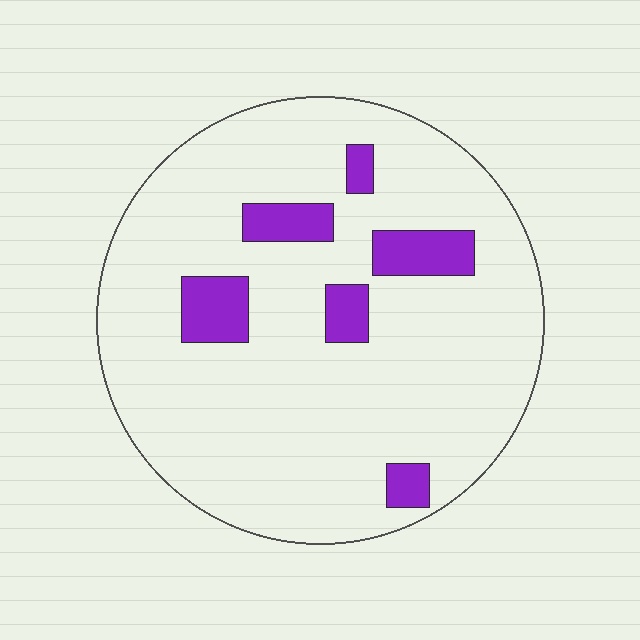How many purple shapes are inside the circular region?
6.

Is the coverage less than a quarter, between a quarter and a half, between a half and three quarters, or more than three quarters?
Less than a quarter.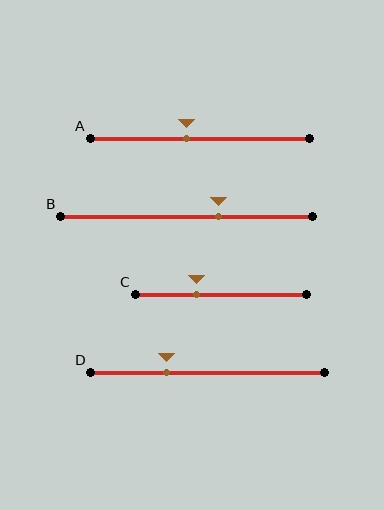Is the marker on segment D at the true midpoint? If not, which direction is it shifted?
No, the marker on segment D is shifted to the left by about 17% of the segment length.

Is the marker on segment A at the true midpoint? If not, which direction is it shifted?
No, the marker on segment A is shifted to the left by about 6% of the segment length.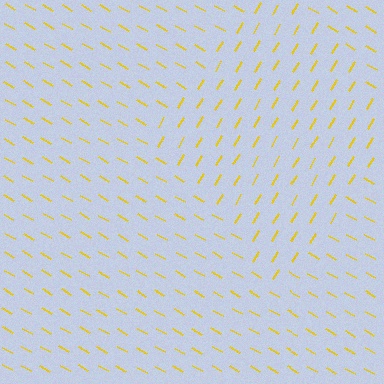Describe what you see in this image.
The image is filled with small yellow line segments. A diamond region in the image has lines oriented differently from the surrounding lines, creating a visible texture boundary.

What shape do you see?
I see a diamond.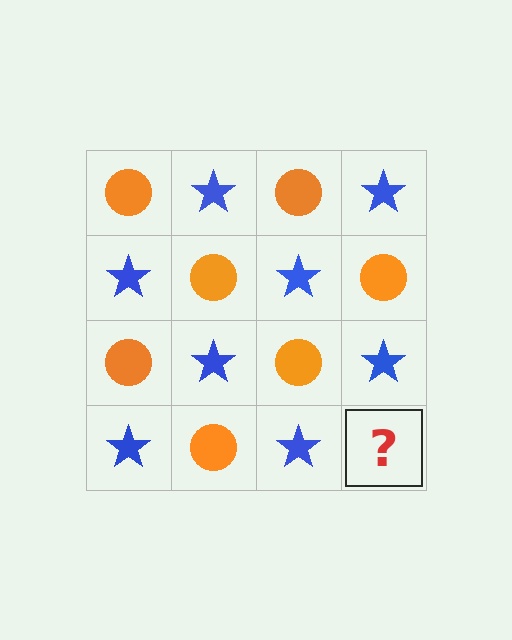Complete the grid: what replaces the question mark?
The question mark should be replaced with an orange circle.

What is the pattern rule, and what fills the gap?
The rule is that it alternates orange circle and blue star in a checkerboard pattern. The gap should be filled with an orange circle.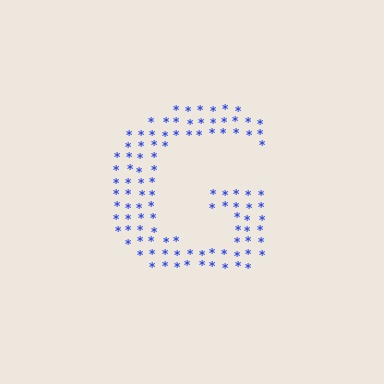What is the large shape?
The large shape is the letter G.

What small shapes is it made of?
It is made of small asterisks.